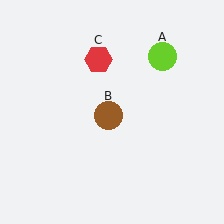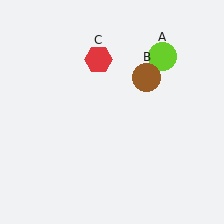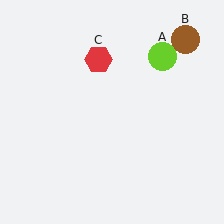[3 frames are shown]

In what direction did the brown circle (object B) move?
The brown circle (object B) moved up and to the right.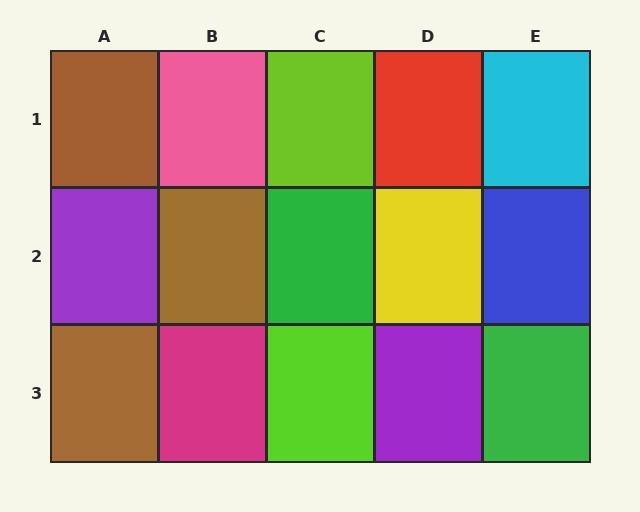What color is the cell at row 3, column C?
Lime.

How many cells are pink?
1 cell is pink.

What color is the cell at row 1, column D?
Red.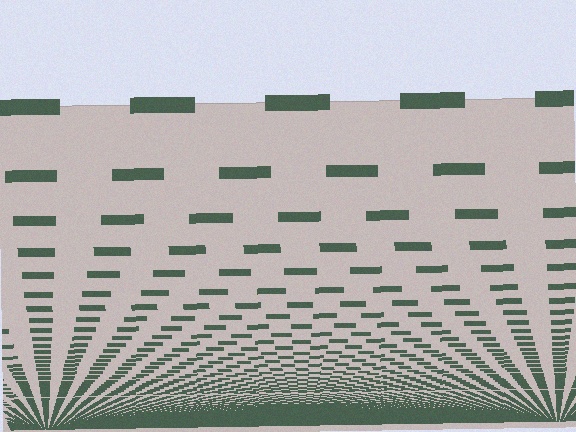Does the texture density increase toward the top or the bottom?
Density increases toward the bottom.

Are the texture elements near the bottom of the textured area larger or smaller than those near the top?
Smaller. The gradient is inverted — elements near the bottom are smaller and denser.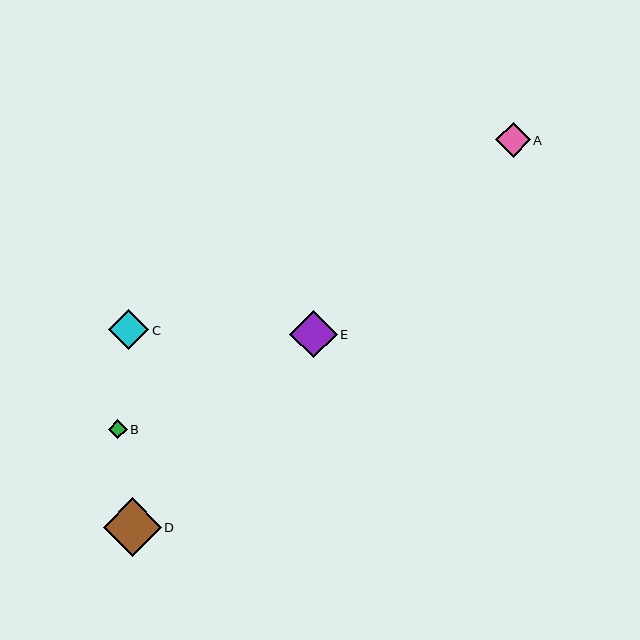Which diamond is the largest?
Diamond D is the largest with a size of approximately 58 pixels.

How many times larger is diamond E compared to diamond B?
Diamond E is approximately 2.5 times the size of diamond B.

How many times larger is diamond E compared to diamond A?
Diamond E is approximately 1.4 times the size of diamond A.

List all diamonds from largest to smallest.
From largest to smallest: D, E, C, A, B.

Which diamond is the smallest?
Diamond B is the smallest with a size of approximately 19 pixels.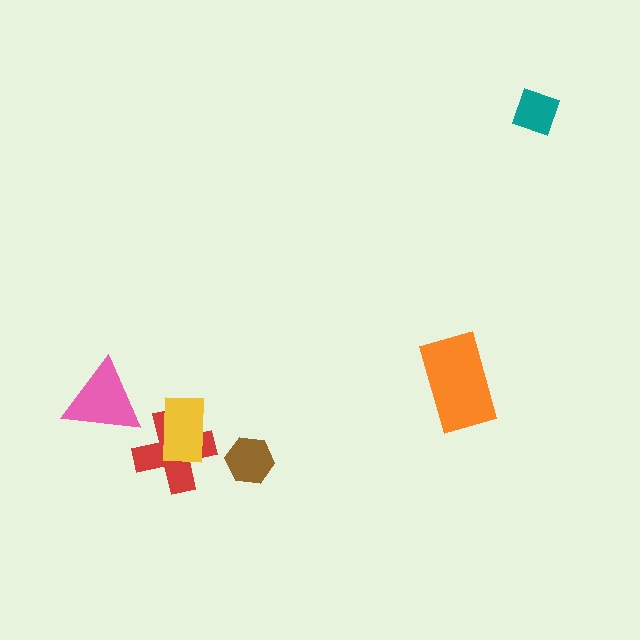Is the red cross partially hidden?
Yes, it is partially covered by another shape.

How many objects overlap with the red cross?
1 object overlaps with the red cross.